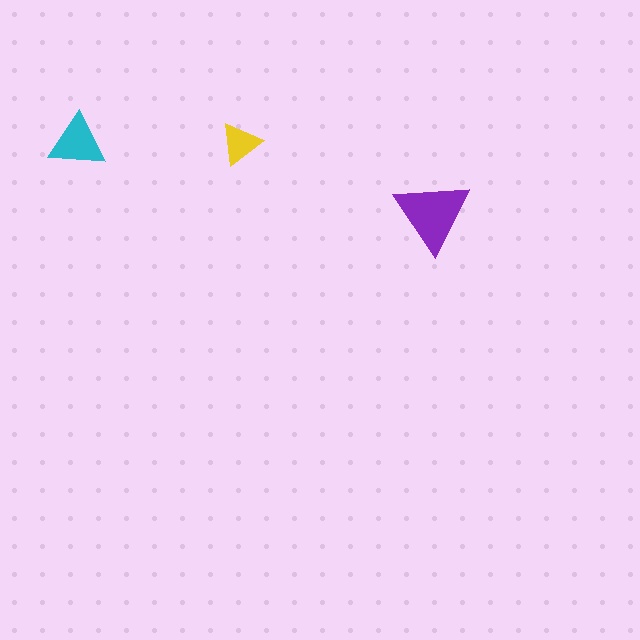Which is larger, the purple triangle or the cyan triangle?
The purple one.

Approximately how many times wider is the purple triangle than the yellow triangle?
About 2 times wider.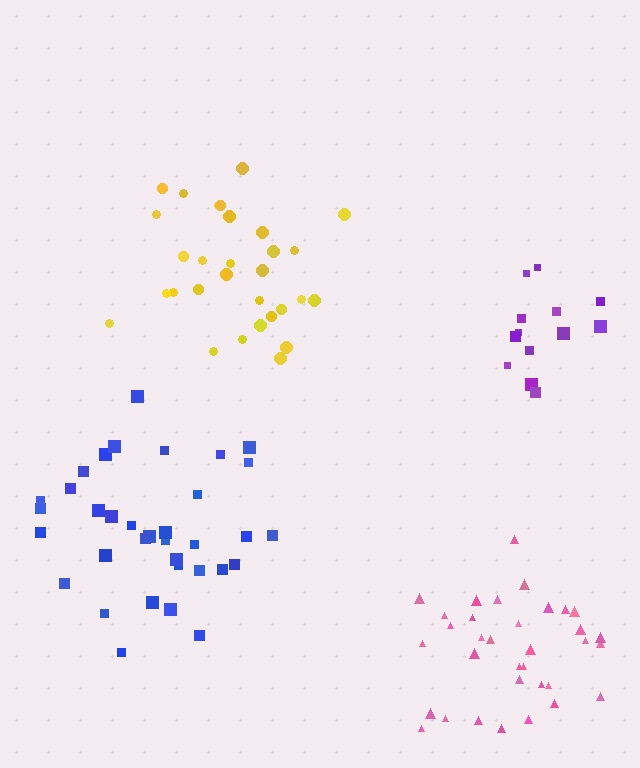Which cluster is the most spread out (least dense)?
Pink.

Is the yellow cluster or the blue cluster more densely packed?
Yellow.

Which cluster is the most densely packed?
Yellow.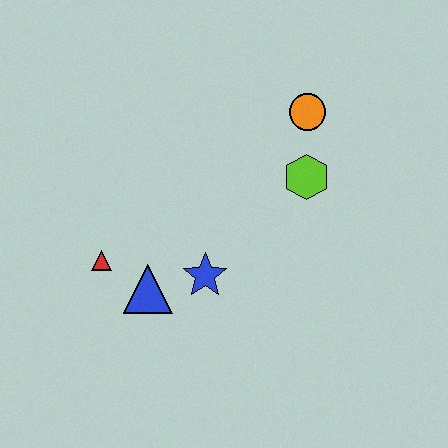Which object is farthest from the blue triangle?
The orange circle is farthest from the blue triangle.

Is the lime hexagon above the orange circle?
No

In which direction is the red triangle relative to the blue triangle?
The red triangle is to the left of the blue triangle.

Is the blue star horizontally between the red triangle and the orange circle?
Yes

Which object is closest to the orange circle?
The lime hexagon is closest to the orange circle.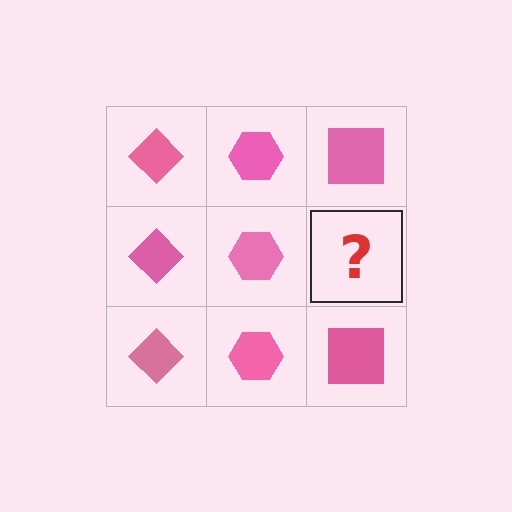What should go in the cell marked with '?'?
The missing cell should contain a pink square.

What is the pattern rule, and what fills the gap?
The rule is that each column has a consistent shape. The gap should be filled with a pink square.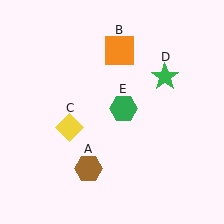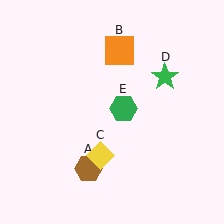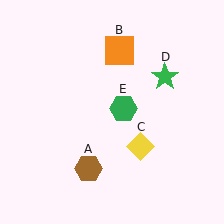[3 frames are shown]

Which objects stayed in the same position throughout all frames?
Brown hexagon (object A) and orange square (object B) and green star (object D) and green hexagon (object E) remained stationary.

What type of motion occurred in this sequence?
The yellow diamond (object C) rotated counterclockwise around the center of the scene.